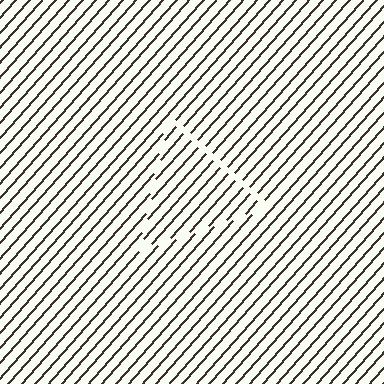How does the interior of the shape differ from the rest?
The interior of the shape contains the same grating, shifted by half a period — the contour is defined by the phase discontinuity where line-ends from the inner and outer gratings abut.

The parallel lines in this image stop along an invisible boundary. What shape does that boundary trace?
An illusory triangle. The interior of the shape contains the same grating, shifted by half a period — the contour is defined by the phase discontinuity where line-ends from the inner and outer gratings abut.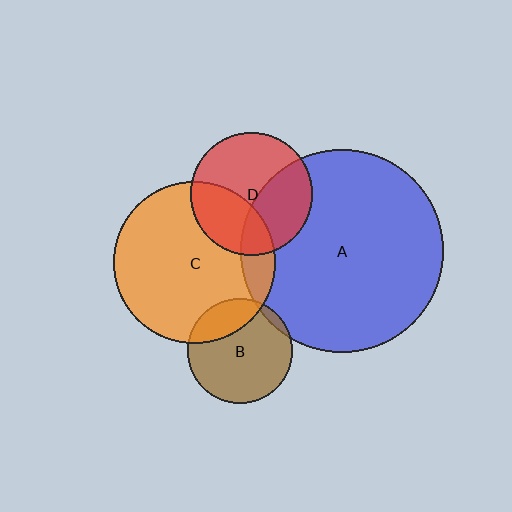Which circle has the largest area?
Circle A (blue).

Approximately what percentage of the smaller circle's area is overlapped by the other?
Approximately 10%.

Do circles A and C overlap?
Yes.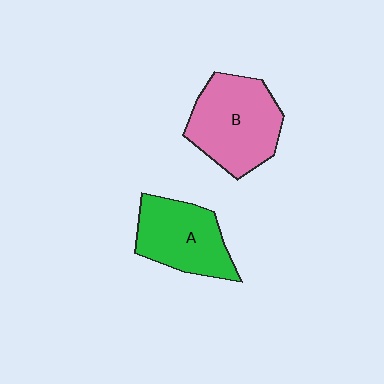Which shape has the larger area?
Shape B (pink).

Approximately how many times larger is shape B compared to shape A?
Approximately 1.2 times.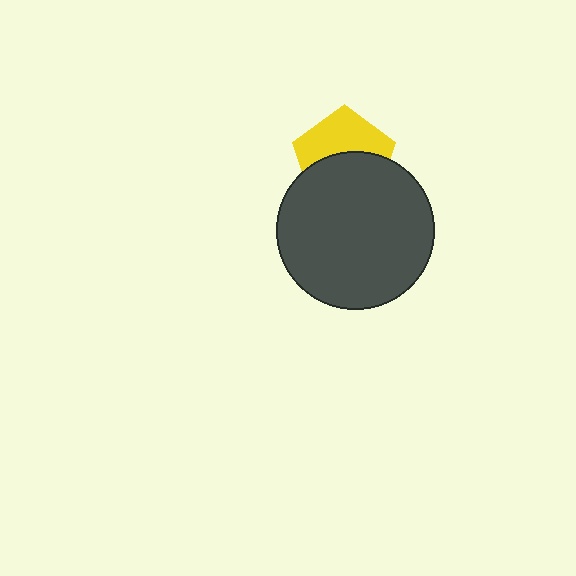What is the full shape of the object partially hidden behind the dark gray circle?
The partially hidden object is a yellow pentagon.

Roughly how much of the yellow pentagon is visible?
About half of it is visible (roughly 48%).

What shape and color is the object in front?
The object in front is a dark gray circle.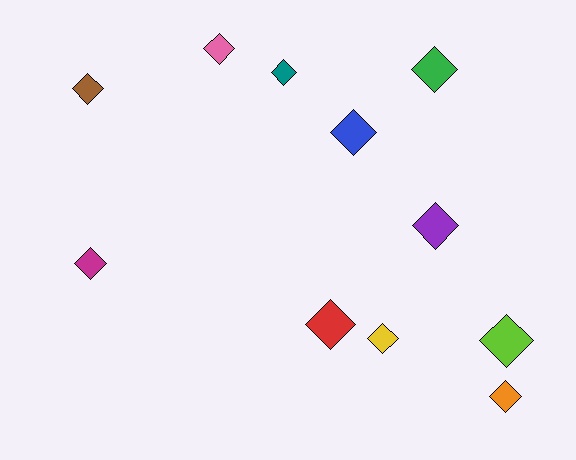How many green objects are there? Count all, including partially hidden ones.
There is 1 green object.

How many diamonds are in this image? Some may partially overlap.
There are 11 diamonds.